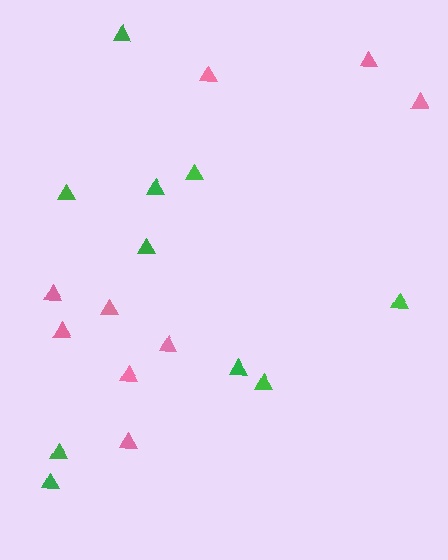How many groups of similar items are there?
There are 2 groups: one group of green triangles (10) and one group of pink triangles (9).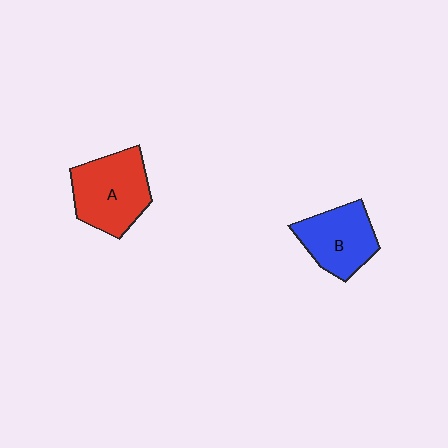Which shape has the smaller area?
Shape B (blue).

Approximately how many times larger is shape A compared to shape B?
Approximately 1.2 times.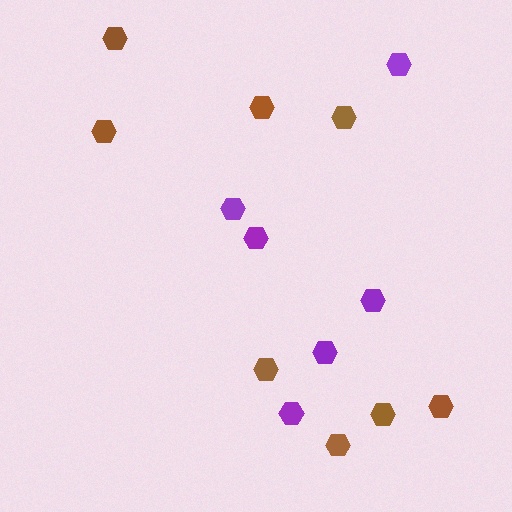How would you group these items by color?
There are 2 groups: one group of purple hexagons (6) and one group of brown hexagons (8).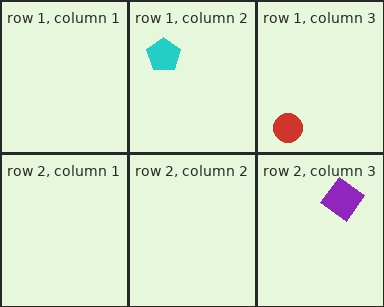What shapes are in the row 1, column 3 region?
The red circle.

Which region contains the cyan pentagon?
The row 1, column 2 region.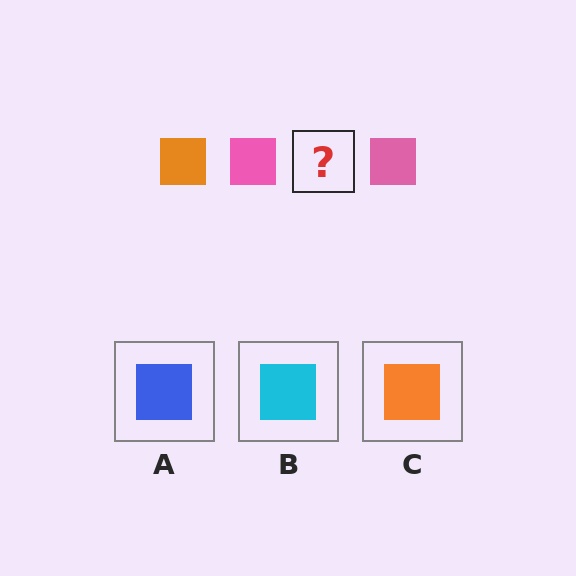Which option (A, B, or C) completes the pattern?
C.